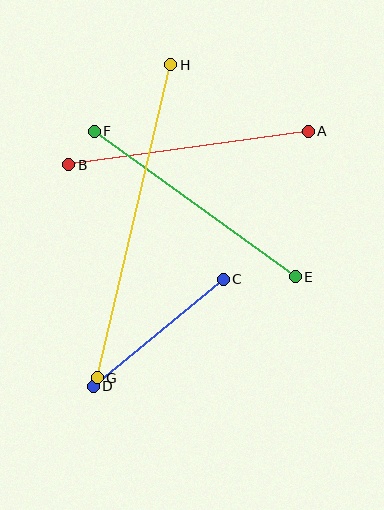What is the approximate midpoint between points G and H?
The midpoint is at approximately (134, 221) pixels.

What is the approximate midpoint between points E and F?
The midpoint is at approximately (195, 204) pixels.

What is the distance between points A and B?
The distance is approximately 242 pixels.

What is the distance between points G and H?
The distance is approximately 322 pixels.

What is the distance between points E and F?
The distance is approximately 248 pixels.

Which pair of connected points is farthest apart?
Points G and H are farthest apart.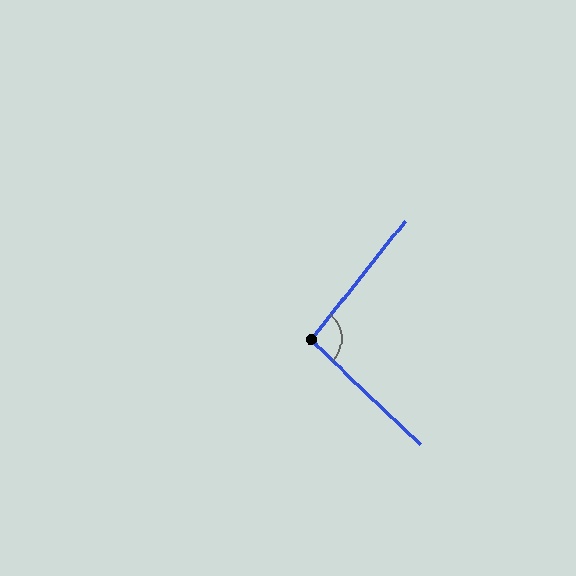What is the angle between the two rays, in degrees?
Approximately 95 degrees.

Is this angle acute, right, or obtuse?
It is obtuse.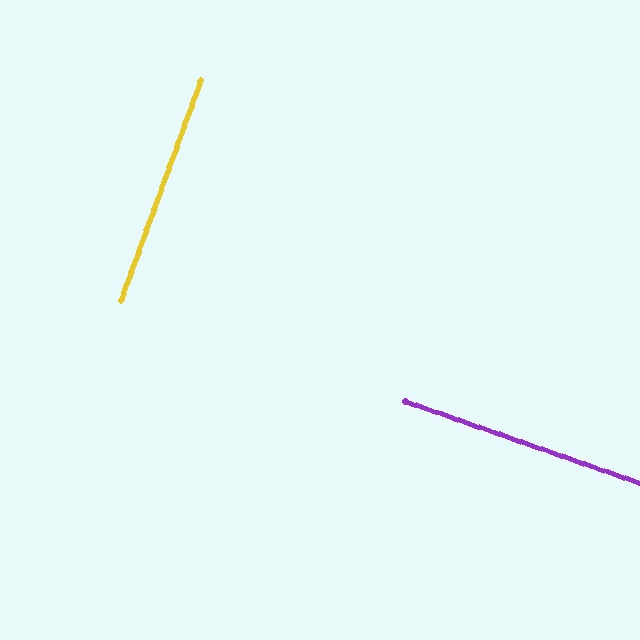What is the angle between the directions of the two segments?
Approximately 89 degrees.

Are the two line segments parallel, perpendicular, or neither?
Perpendicular — they meet at approximately 89°.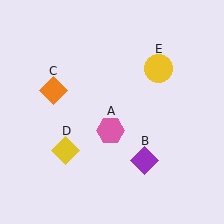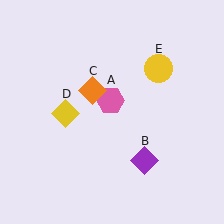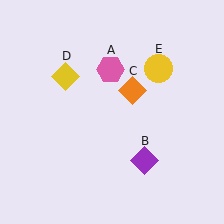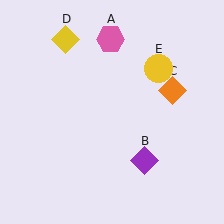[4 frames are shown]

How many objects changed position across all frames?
3 objects changed position: pink hexagon (object A), orange diamond (object C), yellow diamond (object D).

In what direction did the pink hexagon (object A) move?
The pink hexagon (object A) moved up.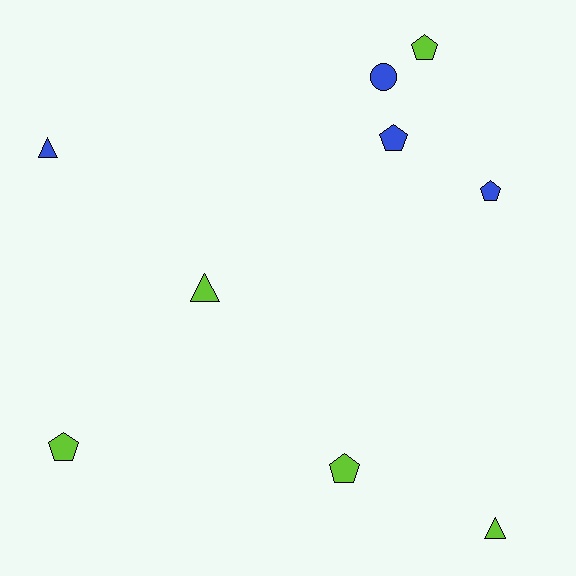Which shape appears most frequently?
Pentagon, with 5 objects.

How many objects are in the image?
There are 9 objects.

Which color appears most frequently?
Lime, with 5 objects.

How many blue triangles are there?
There is 1 blue triangle.